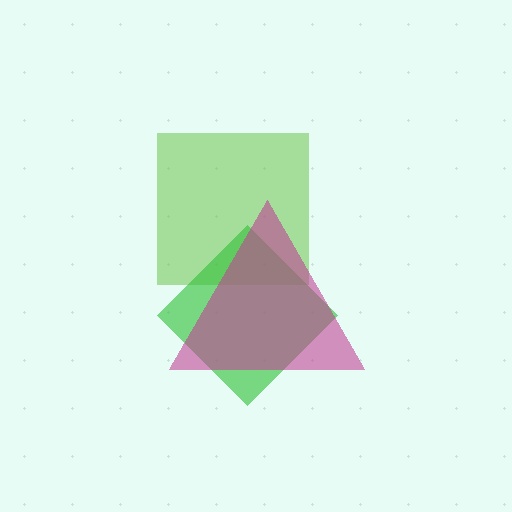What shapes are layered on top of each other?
The layered shapes are: a lime square, a green diamond, a magenta triangle.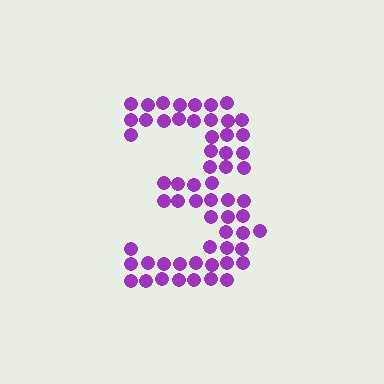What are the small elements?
The small elements are circles.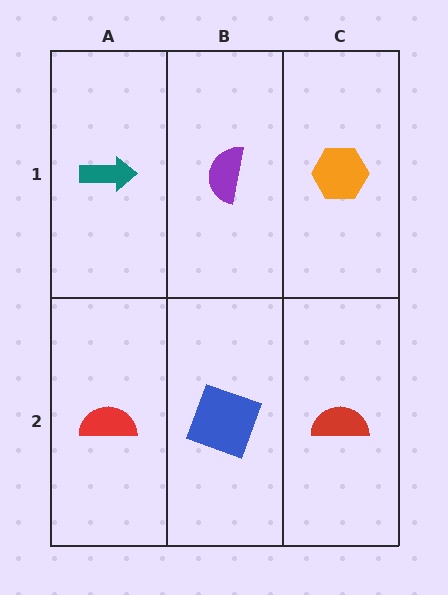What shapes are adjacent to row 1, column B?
A blue square (row 2, column B), a teal arrow (row 1, column A), an orange hexagon (row 1, column C).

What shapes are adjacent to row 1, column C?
A red semicircle (row 2, column C), a purple semicircle (row 1, column B).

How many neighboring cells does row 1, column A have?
2.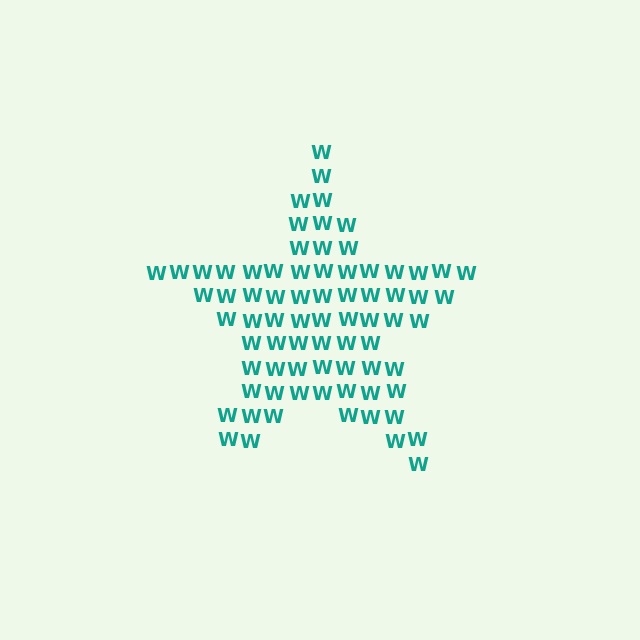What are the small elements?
The small elements are letter W's.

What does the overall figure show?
The overall figure shows a star.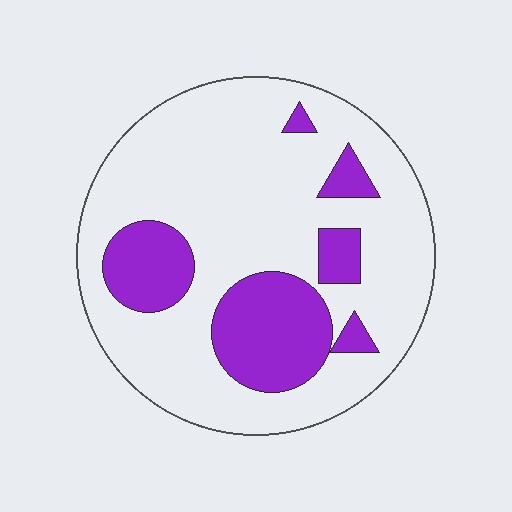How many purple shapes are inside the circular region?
6.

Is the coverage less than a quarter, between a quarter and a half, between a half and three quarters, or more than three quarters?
Less than a quarter.